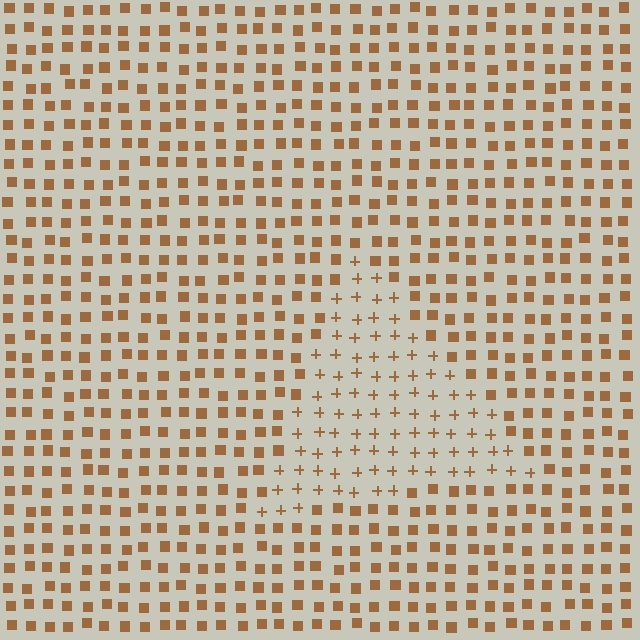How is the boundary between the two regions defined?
The boundary is defined by a change in element shape: plus signs inside vs. squares outside. All elements share the same color and spacing.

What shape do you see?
I see a triangle.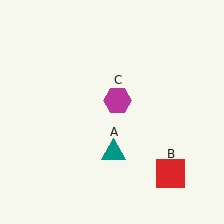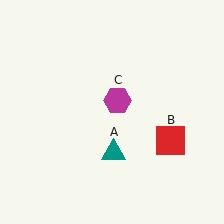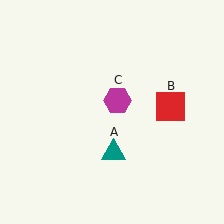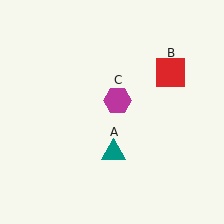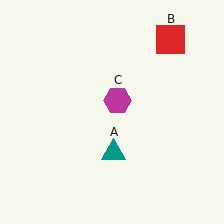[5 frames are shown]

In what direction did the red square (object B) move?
The red square (object B) moved up.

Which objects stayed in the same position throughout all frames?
Teal triangle (object A) and magenta hexagon (object C) remained stationary.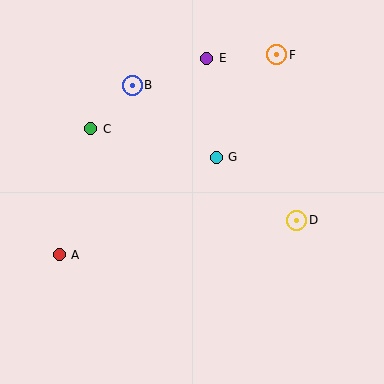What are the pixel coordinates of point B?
Point B is at (132, 85).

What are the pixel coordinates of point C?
Point C is at (91, 129).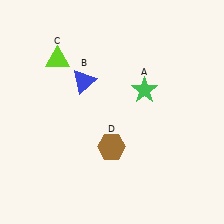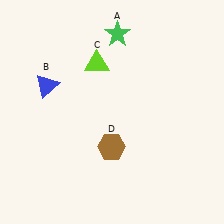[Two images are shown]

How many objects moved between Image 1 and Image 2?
3 objects moved between the two images.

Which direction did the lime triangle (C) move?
The lime triangle (C) moved right.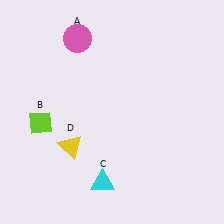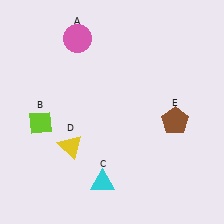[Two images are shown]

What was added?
A brown pentagon (E) was added in Image 2.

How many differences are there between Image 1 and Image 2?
There is 1 difference between the two images.